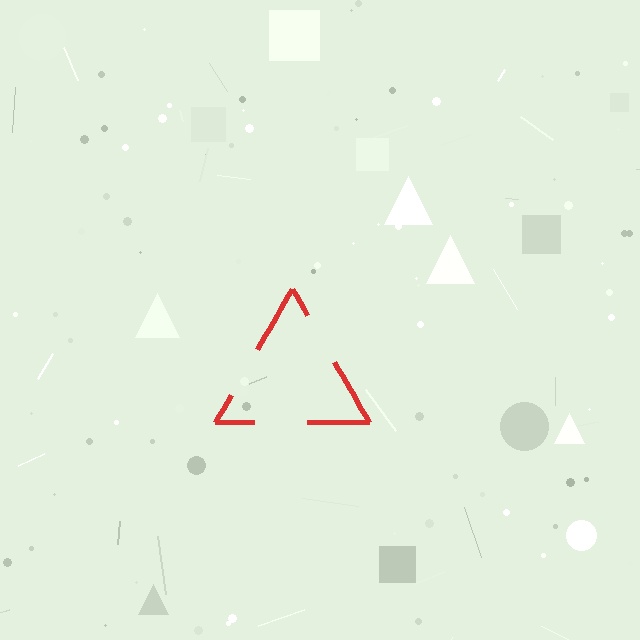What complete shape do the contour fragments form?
The contour fragments form a triangle.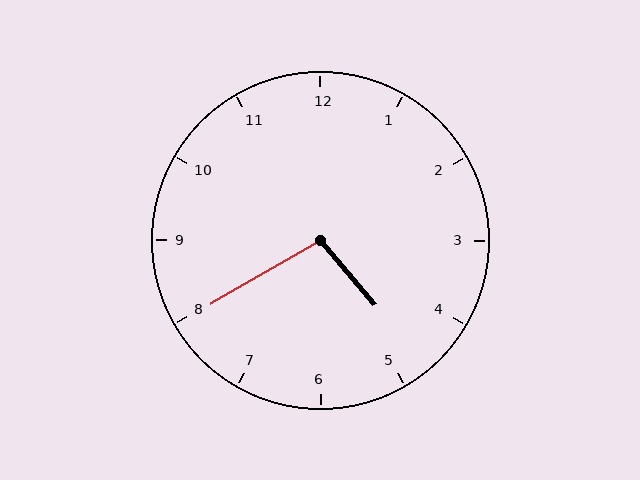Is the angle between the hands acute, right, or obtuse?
It is obtuse.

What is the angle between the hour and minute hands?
Approximately 100 degrees.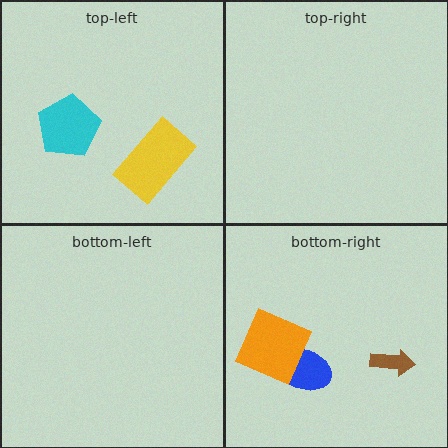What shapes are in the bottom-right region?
The blue ellipse, the orange square, the brown arrow.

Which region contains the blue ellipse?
The bottom-right region.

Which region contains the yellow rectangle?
The top-left region.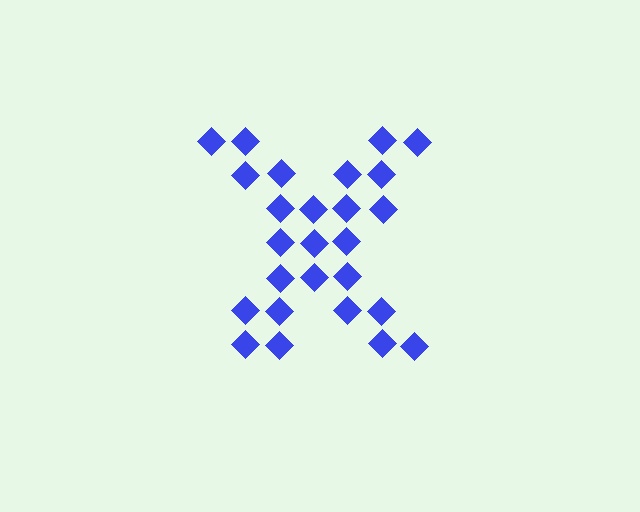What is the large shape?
The large shape is the letter X.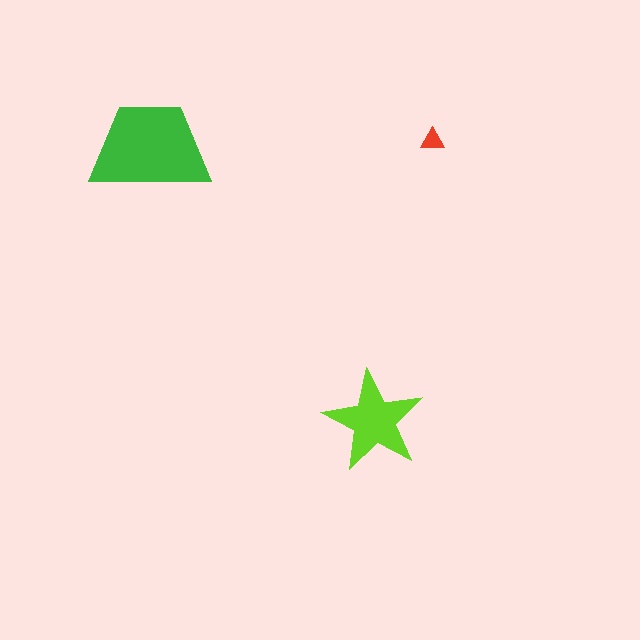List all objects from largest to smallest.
The green trapezoid, the lime star, the red triangle.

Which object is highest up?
The red triangle is topmost.